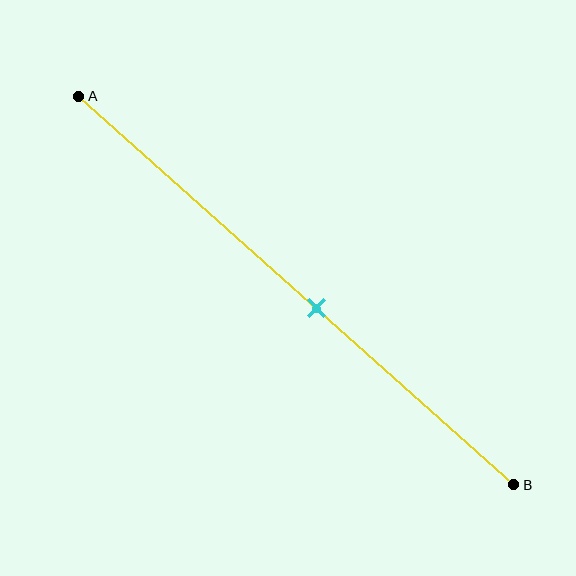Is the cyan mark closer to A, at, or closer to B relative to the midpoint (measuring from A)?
The cyan mark is closer to point B than the midpoint of segment AB.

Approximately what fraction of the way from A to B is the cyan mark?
The cyan mark is approximately 55% of the way from A to B.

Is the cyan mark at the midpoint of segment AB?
No, the mark is at about 55% from A, not at the 50% midpoint.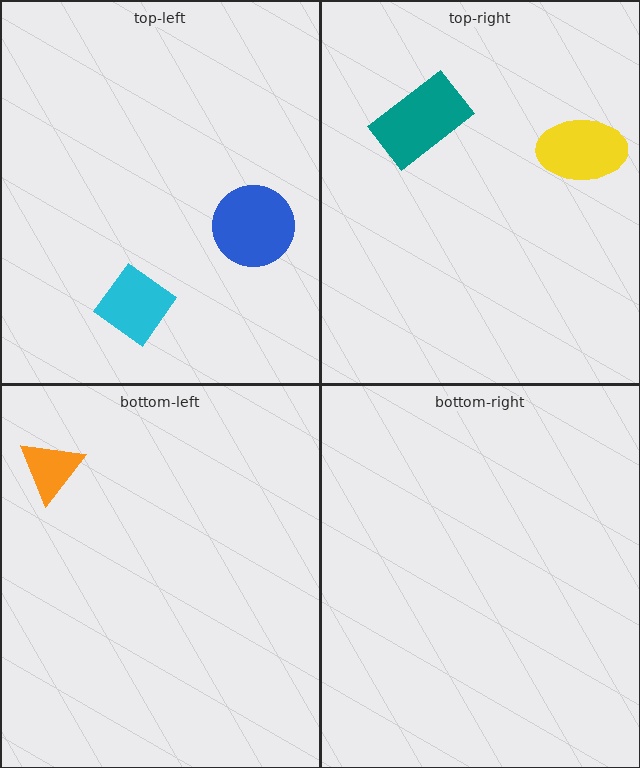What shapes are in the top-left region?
The cyan diamond, the blue circle.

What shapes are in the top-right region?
The yellow ellipse, the teal rectangle.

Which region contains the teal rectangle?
The top-right region.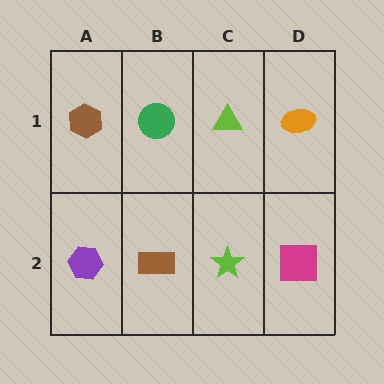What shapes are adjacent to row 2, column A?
A brown hexagon (row 1, column A), a brown rectangle (row 2, column B).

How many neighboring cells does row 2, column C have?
3.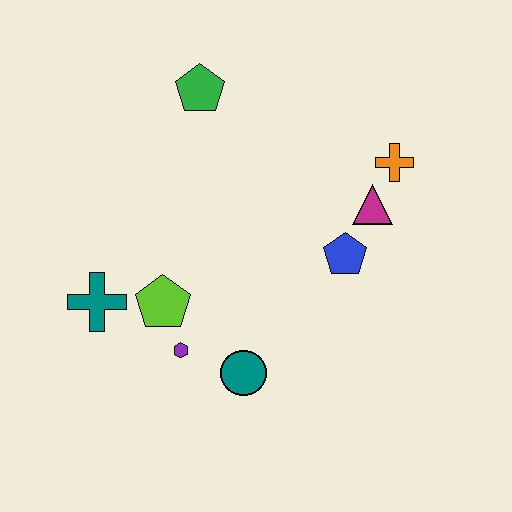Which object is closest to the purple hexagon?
The lime pentagon is closest to the purple hexagon.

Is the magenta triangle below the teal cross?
No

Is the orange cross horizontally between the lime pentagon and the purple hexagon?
No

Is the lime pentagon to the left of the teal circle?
Yes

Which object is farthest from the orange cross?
The teal cross is farthest from the orange cross.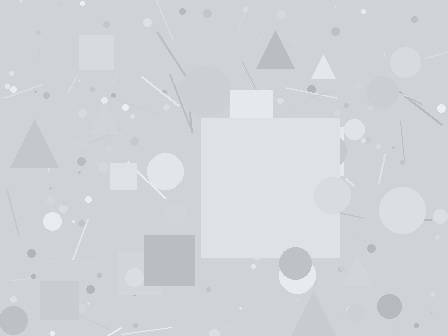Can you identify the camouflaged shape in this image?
The camouflaged shape is a square.